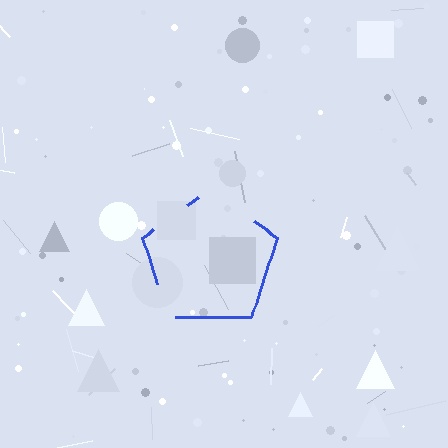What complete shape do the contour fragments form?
The contour fragments form a pentagon.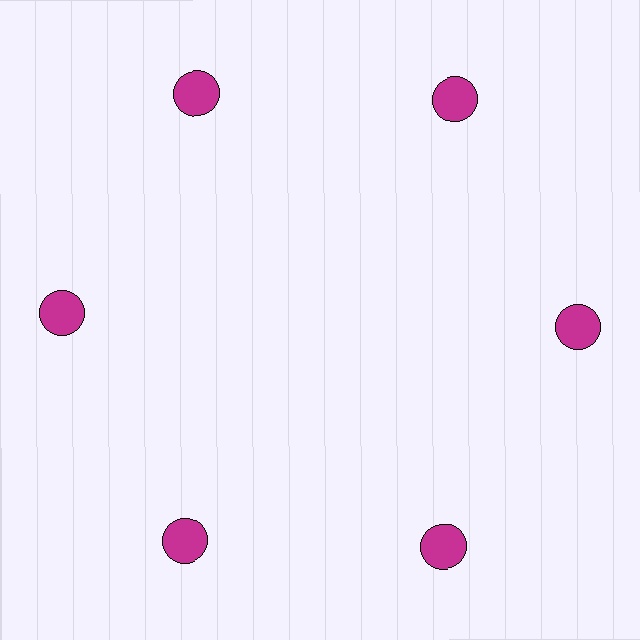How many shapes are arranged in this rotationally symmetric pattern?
There are 6 shapes, arranged in 6 groups of 1.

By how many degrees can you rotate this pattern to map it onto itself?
The pattern maps onto itself every 60 degrees of rotation.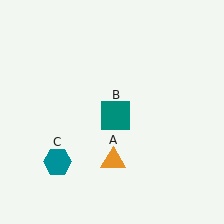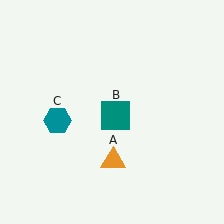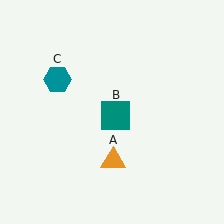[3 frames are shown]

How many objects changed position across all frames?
1 object changed position: teal hexagon (object C).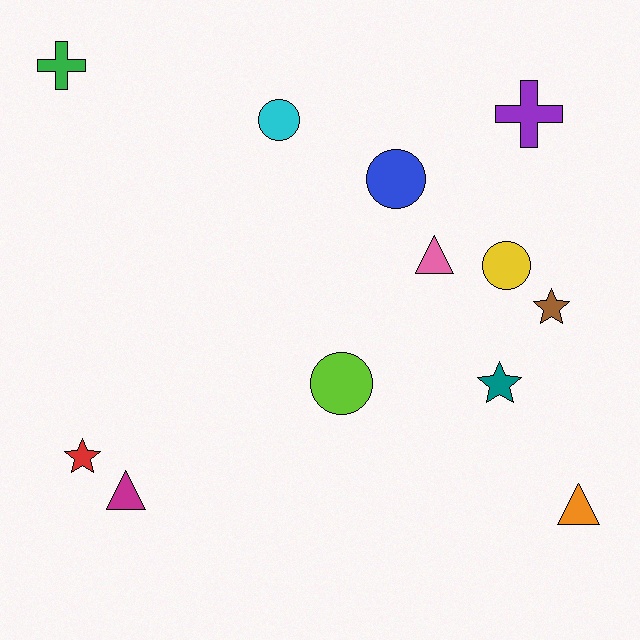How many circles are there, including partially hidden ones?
There are 4 circles.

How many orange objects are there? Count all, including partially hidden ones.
There is 1 orange object.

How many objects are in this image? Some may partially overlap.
There are 12 objects.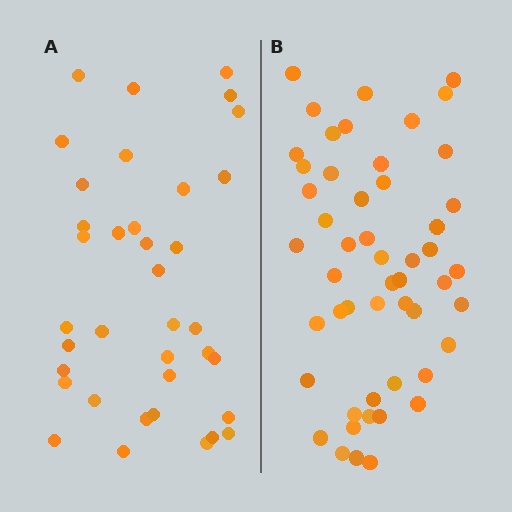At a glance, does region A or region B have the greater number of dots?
Region B (the right region) has more dots.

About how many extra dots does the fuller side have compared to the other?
Region B has approximately 15 more dots than region A.